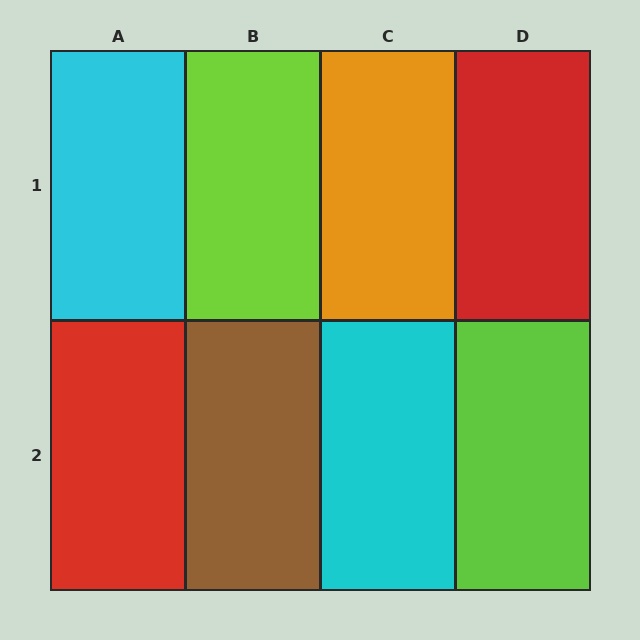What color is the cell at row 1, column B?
Lime.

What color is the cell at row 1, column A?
Cyan.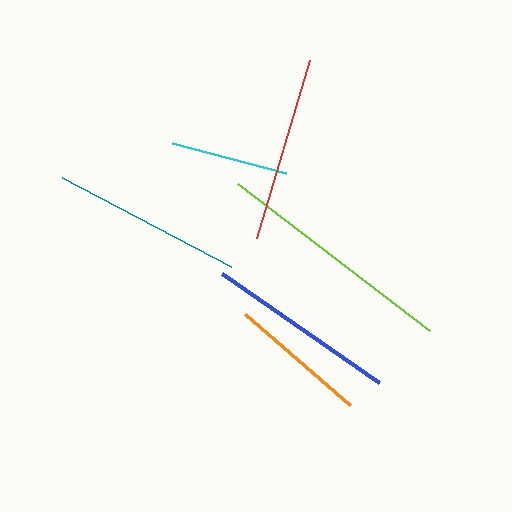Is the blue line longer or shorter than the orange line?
The blue line is longer than the orange line.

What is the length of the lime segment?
The lime segment is approximately 242 pixels long.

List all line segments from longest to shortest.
From longest to shortest: lime, teal, blue, red, orange, cyan.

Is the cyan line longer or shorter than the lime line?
The lime line is longer than the cyan line.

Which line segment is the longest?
The lime line is the longest at approximately 242 pixels.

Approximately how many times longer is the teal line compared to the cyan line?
The teal line is approximately 1.6 times the length of the cyan line.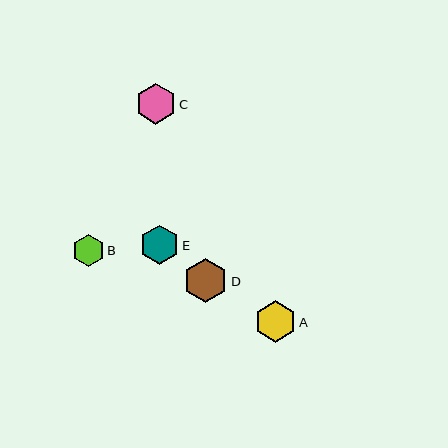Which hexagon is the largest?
Hexagon D is the largest with a size of approximately 44 pixels.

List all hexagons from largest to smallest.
From largest to smallest: D, A, C, E, B.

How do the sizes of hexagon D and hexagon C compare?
Hexagon D and hexagon C are approximately the same size.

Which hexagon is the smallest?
Hexagon B is the smallest with a size of approximately 32 pixels.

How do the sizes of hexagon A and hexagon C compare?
Hexagon A and hexagon C are approximately the same size.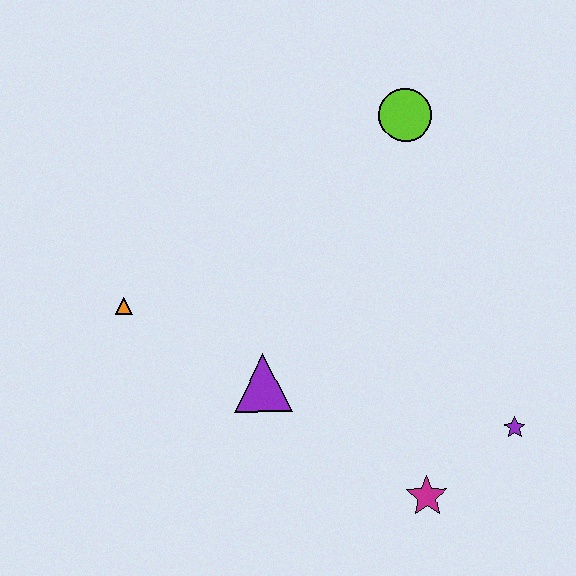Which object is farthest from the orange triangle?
The purple star is farthest from the orange triangle.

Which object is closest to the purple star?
The magenta star is closest to the purple star.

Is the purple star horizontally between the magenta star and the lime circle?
No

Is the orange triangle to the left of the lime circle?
Yes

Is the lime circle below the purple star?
No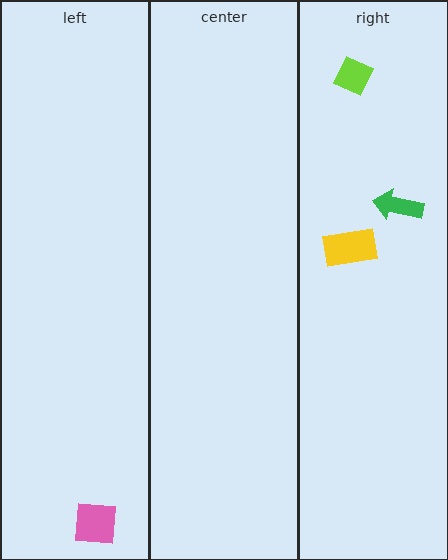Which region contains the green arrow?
The right region.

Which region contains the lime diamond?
The right region.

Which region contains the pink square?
The left region.